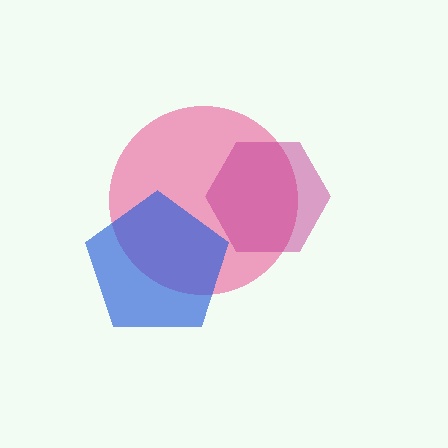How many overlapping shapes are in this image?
There are 3 overlapping shapes in the image.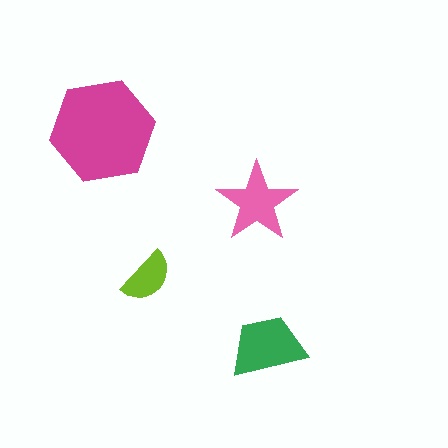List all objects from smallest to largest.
The lime semicircle, the pink star, the green trapezoid, the magenta hexagon.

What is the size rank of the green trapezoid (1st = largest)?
2nd.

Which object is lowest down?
The green trapezoid is bottommost.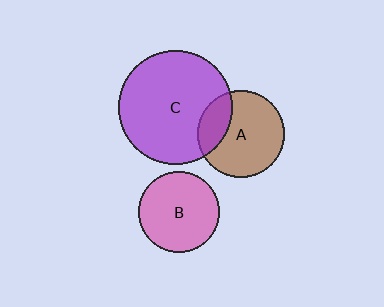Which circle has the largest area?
Circle C (purple).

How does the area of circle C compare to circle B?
Approximately 2.0 times.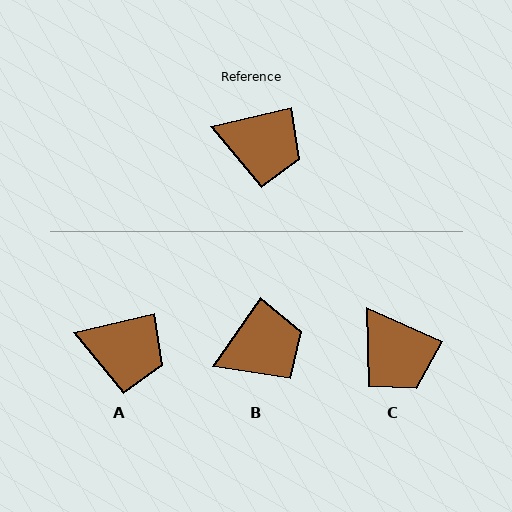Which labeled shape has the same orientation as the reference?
A.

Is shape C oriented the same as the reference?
No, it is off by about 38 degrees.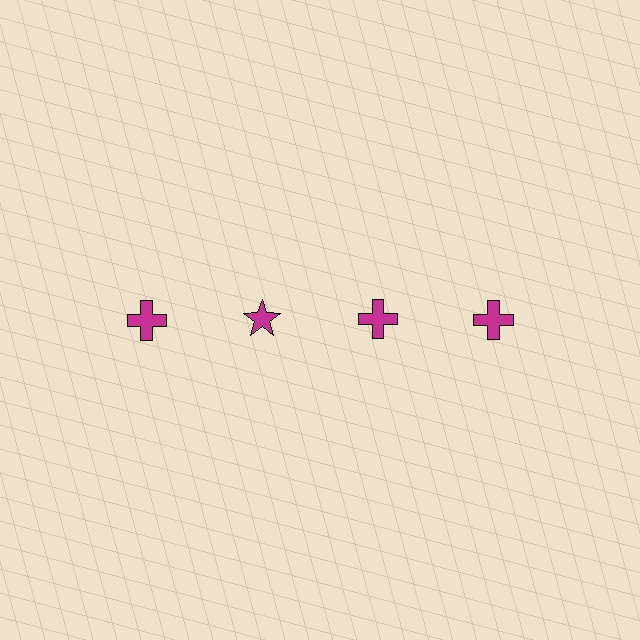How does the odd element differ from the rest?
It has a different shape: star instead of cross.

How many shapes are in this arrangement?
There are 4 shapes arranged in a grid pattern.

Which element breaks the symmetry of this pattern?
The magenta star in the top row, second from left column breaks the symmetry. All other shapes are magenta crosses.